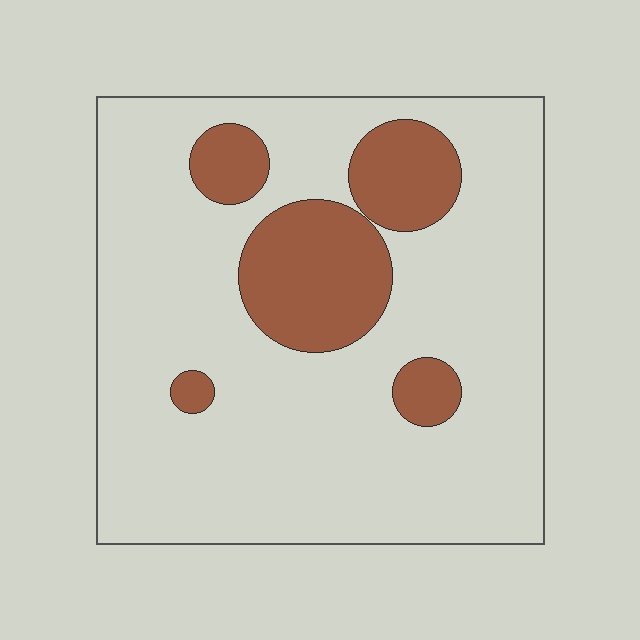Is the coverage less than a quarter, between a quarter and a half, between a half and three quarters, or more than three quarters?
Less than a quarter.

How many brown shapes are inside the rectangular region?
5.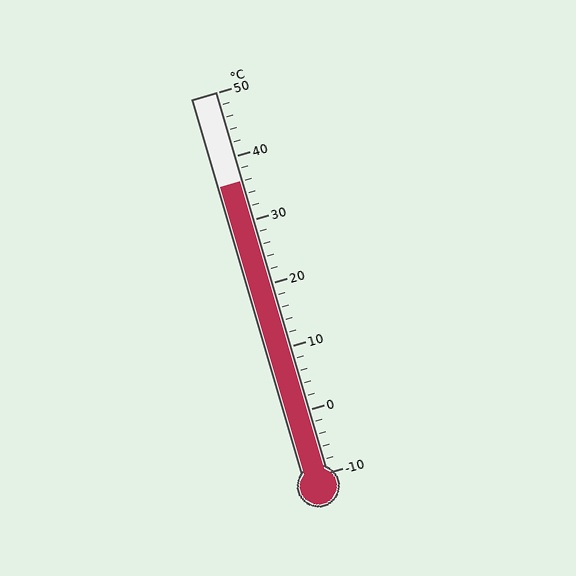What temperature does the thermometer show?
The thermometer shows approximately 36°C.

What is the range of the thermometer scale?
The thermometer scale ranges from -10°C to 50°C.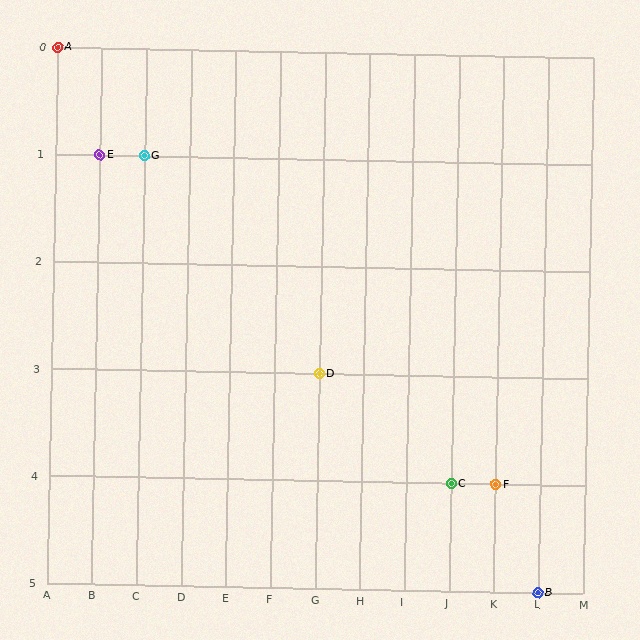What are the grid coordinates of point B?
Point B is at grid coordinates (L, 5).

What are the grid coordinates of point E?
Point E is at grid coordinates (B, 1).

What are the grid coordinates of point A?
Point A is at grid coordinates (A, 0).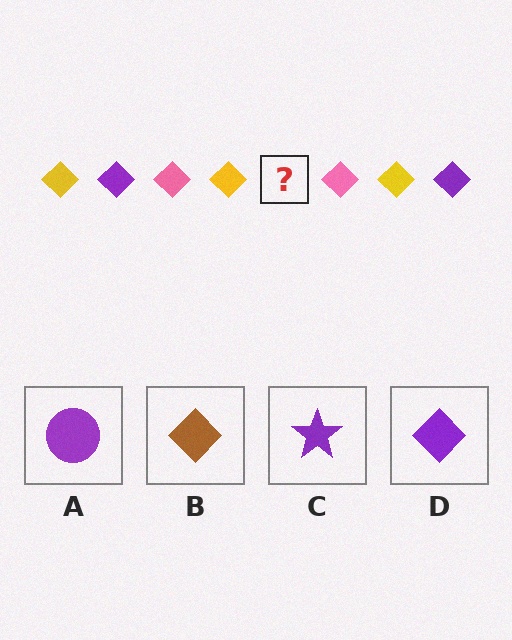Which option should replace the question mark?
Option D.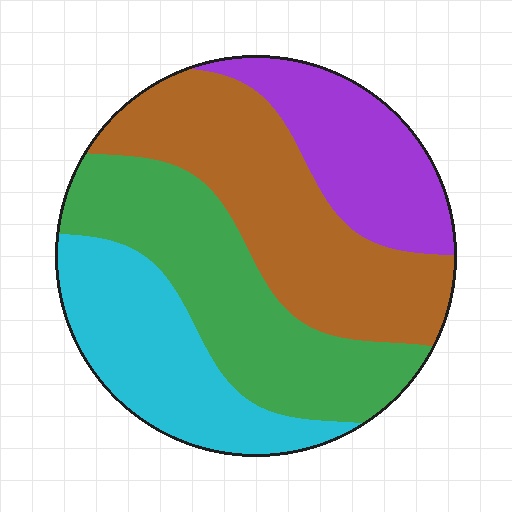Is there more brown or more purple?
Brown.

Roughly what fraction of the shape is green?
Green covers about 30% of the shape.